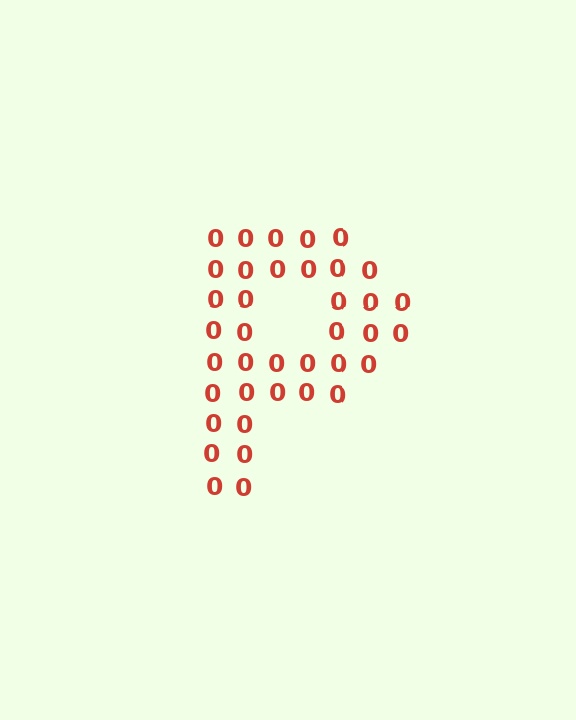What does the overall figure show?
The overall figure shows the letter P.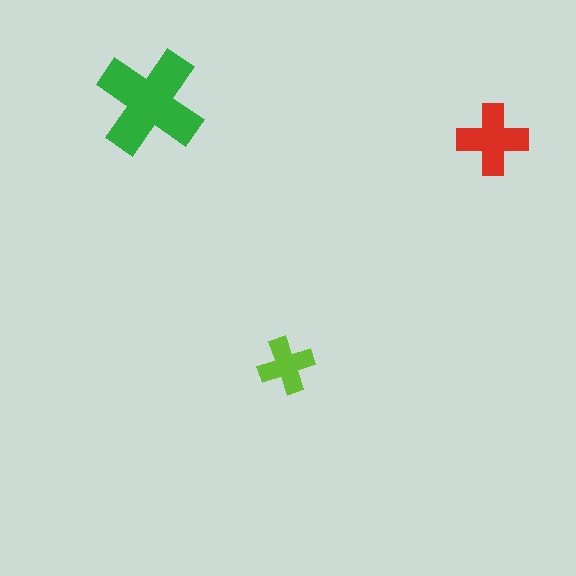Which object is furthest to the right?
The red cross is rightmost.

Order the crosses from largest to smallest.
the green one, the red one, the lime one.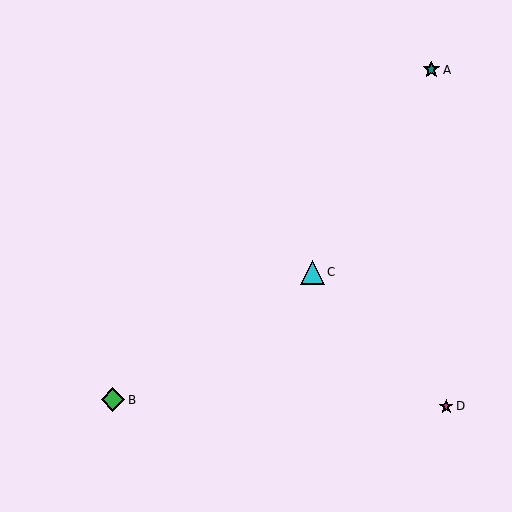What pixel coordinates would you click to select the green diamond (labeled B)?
Click at (113, 400) to select the green diamond B.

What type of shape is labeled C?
Shape C is a cyan triangle.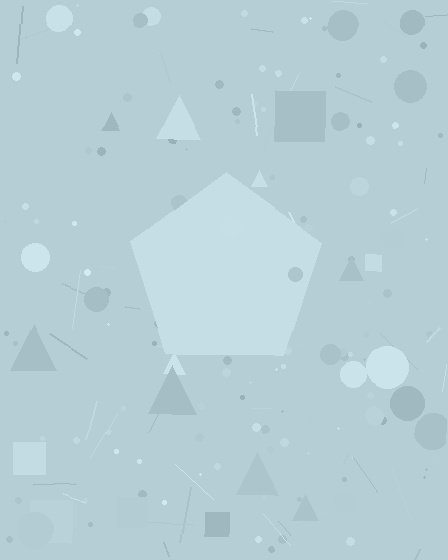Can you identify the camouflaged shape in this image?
The camouflaged shape is a pentagon.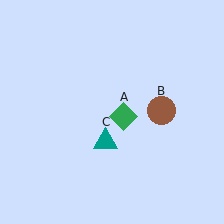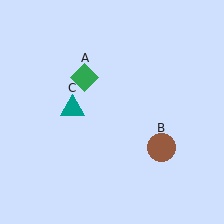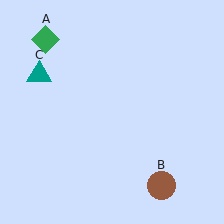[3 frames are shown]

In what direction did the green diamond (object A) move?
The green diamond (object A) moved up and to the left.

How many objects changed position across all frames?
3 objects changed position: green diamond (object A), brown circle (object B), teal triangle (object C).